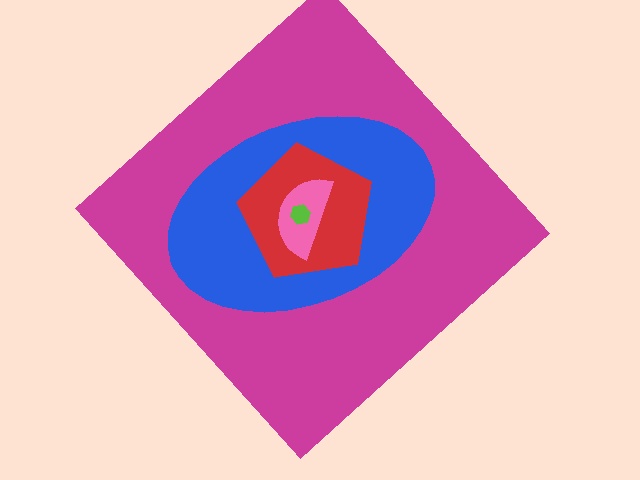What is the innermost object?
The lime hexagon.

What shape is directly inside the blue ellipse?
The red pentagon.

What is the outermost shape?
The magenta diamond.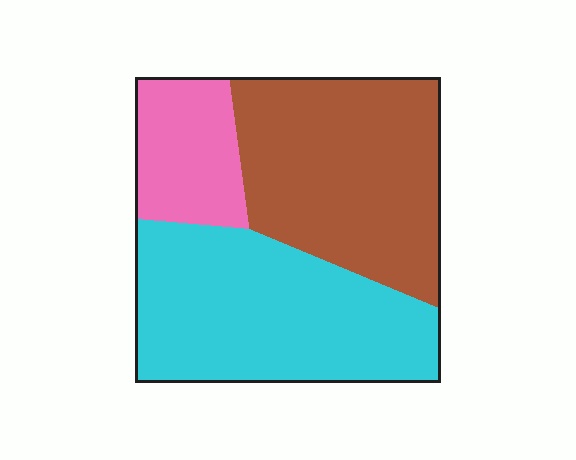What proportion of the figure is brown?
Brown takes up between a quarter and a half of the figure.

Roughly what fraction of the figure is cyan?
Cyan takes up about two fifths (2/5) of the figure.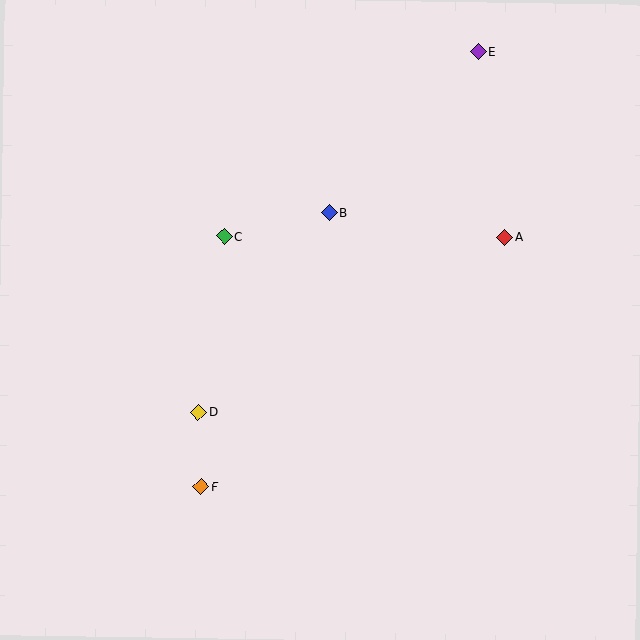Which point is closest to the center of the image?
Point B at (329, 213) is closest to the center.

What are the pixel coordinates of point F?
Point F is at (201, 487).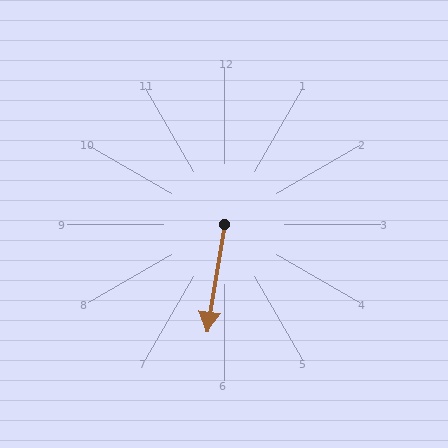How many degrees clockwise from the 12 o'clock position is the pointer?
Approximately 189 degrees.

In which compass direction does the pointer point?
South.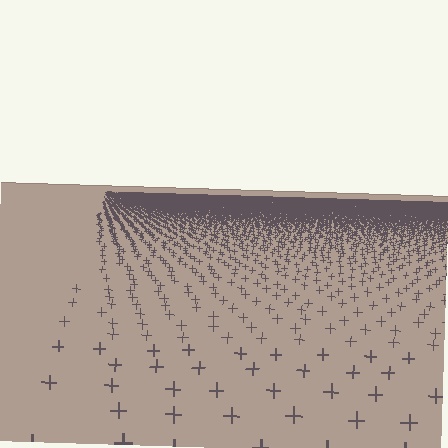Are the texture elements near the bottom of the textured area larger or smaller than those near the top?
Larger. Near the bottom, elements are closer to the viewer and appear at a bigger on-screen size.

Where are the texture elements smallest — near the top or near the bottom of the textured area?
Near the top.